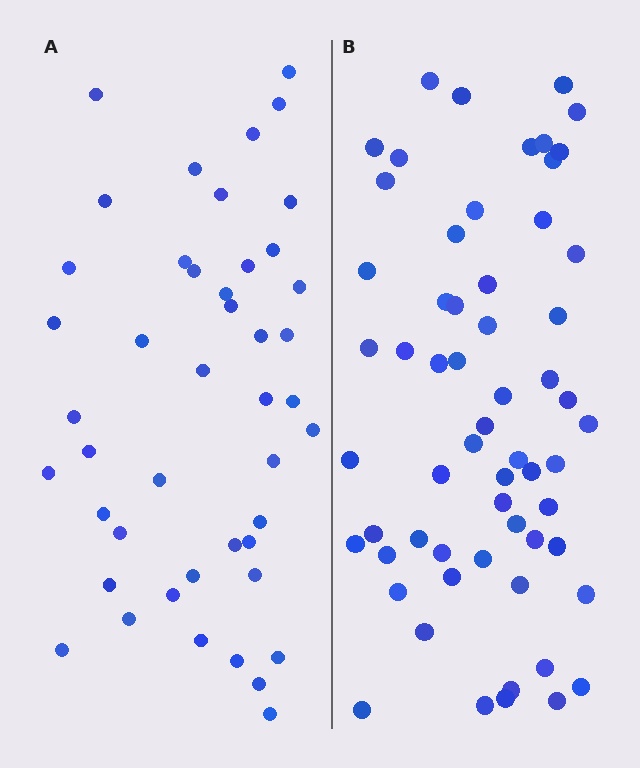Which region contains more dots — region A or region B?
Region B (the right region) has more dots.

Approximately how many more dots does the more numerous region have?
Region B has approximately 15 more dots than region A.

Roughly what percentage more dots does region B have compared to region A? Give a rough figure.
About 35% more.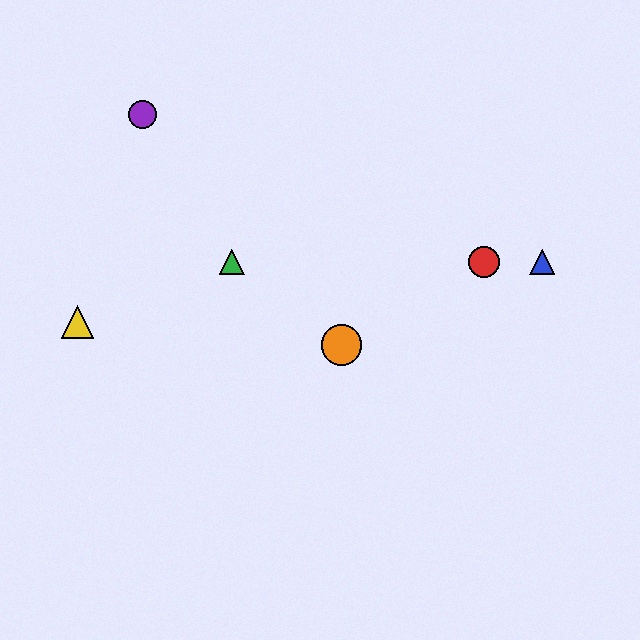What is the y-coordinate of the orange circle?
The orange circle is at y≈345.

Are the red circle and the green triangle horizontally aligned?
Yes, both are at y≈262.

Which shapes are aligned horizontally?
The red circle, the blue triangle, the green triangle are aligned horizontally.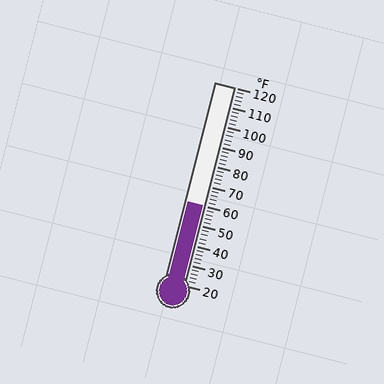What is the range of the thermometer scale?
The thermometer scale ranges from 20°F to 120°F.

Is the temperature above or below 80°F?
The temperature is below 80°F.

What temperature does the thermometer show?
The thermometer shows approximately 60°F.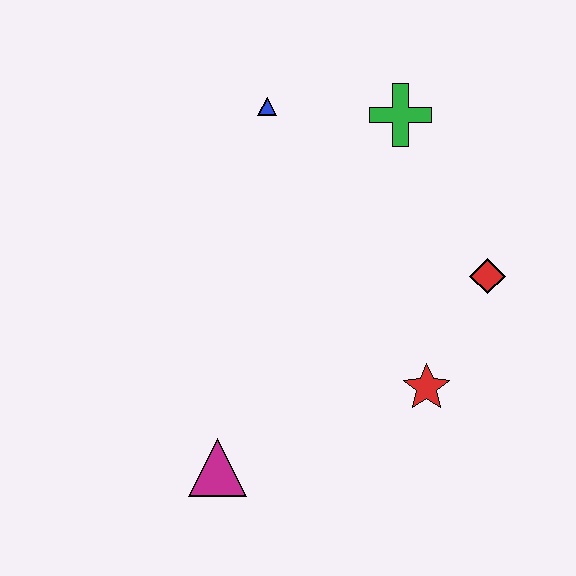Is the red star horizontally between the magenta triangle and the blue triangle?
No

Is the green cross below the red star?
No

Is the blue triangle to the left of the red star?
Yes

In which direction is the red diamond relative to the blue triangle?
The red diamond is to the right of the blue triangle.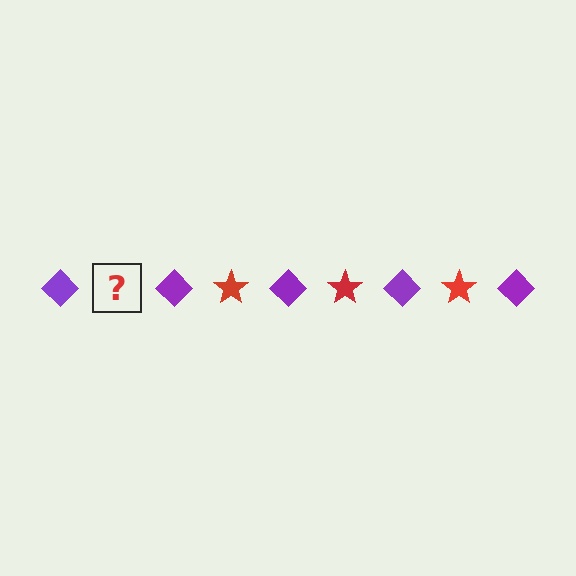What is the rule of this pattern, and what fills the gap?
The rule is that the pattern alternates between purple diamond and red star. The gap should be filled with a red star.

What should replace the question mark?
The question mark should be replaced with a red star.